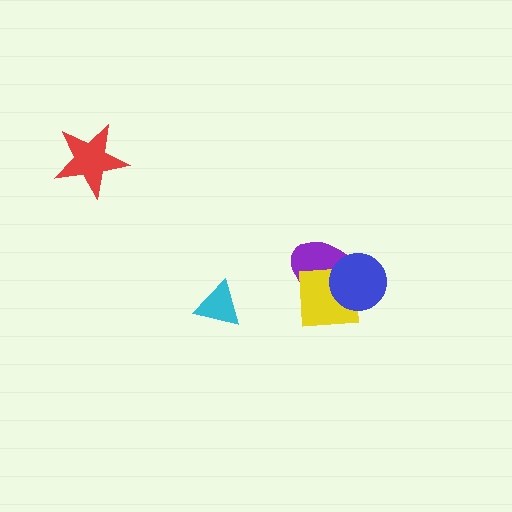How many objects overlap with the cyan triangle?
0 objects overlap with the cyan triangle.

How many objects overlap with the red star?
0 objects overlap with the red star.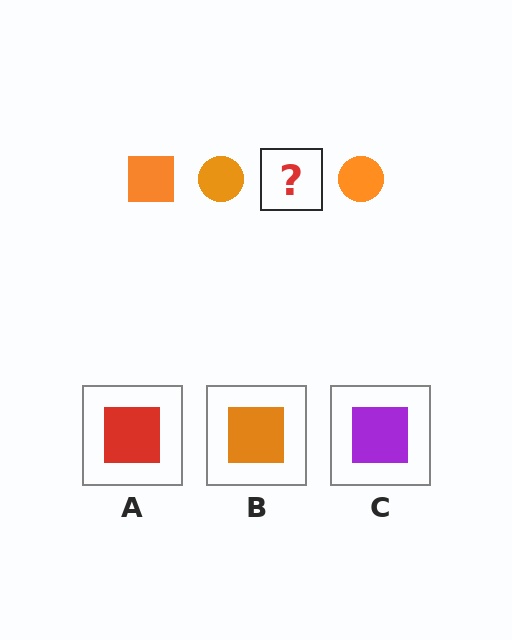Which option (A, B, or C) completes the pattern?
B.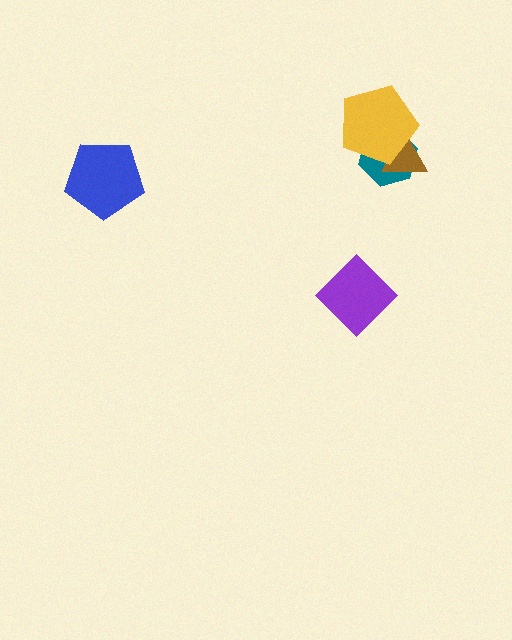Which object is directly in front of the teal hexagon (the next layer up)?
The brown triangle is directly in front of the teal hexagon.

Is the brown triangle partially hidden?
Yes, it is partially covered by another shape.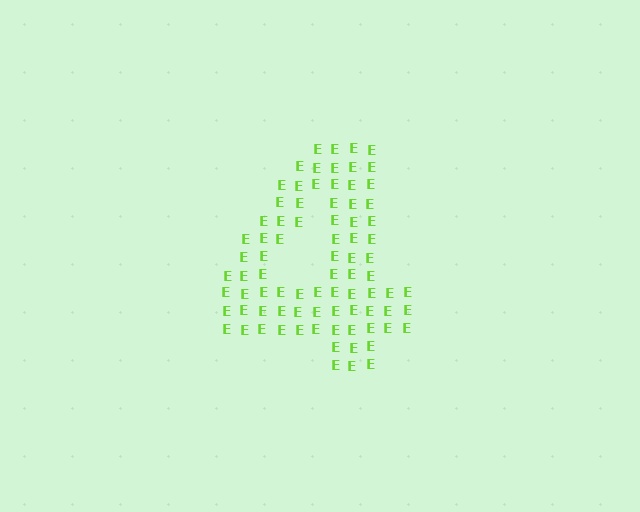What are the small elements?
The small elements are letter E's.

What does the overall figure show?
The overall figure shows the digit 4.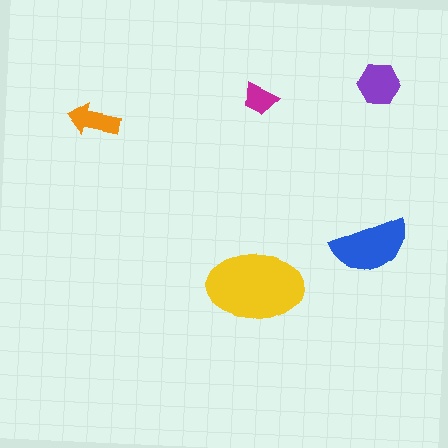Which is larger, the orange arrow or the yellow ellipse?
The yellow ellipse.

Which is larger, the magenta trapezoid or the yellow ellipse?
The yellow ellipse.